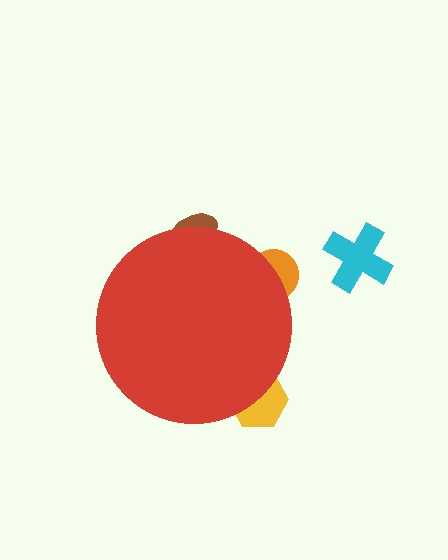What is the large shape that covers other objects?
A red circle.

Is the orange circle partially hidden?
Yes, the orange circle is partially hidden behind the red circle.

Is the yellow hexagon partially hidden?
Yes, the yellow hexagon is partially hidden behind the red circle.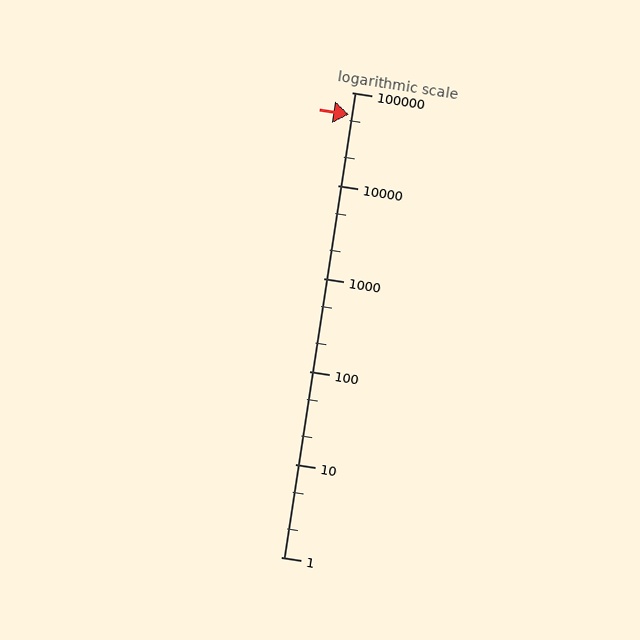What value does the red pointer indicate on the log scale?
The pointer indicates approximately 58000.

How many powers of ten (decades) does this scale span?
The scale spans 5 decades, from 1 to 100000.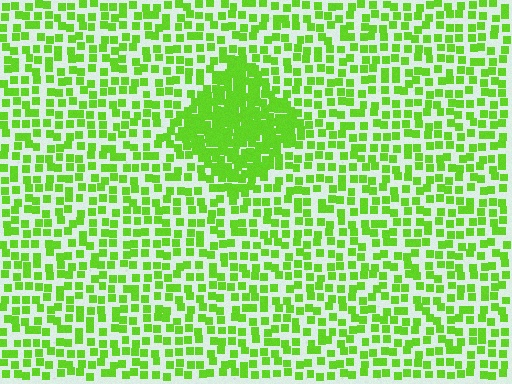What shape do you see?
I see a diamond.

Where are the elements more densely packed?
The elements are more densely packed inside the diamond boundary.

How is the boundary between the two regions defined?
The boundary is defined by a change in element density (approximately 2.4x ratio). All elements are the same color, size, and shape.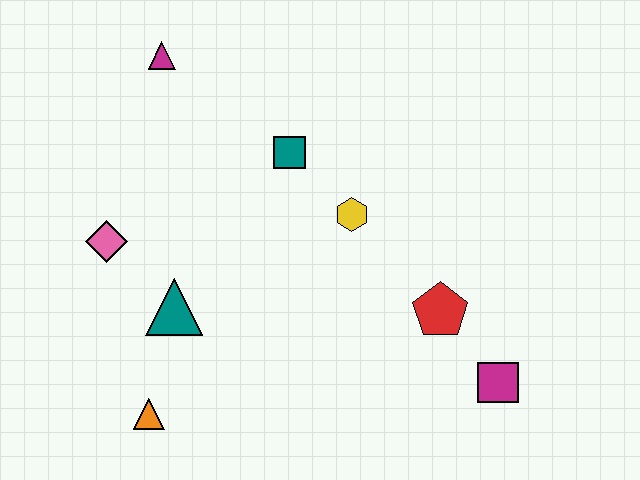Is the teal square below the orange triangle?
No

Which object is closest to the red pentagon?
The magenta square is closest to the red pentagon.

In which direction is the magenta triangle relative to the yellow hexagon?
The magenta triangle is to the left of the yellow hexagon.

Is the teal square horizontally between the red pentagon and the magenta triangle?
Yes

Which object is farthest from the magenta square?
The magenta triangle is farthest from the magenta square.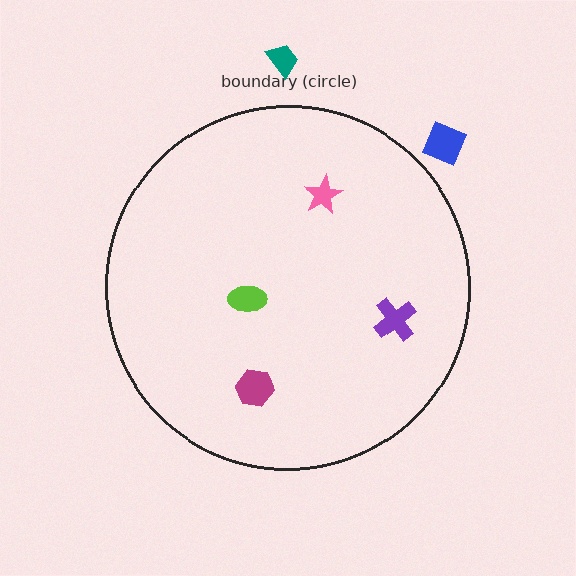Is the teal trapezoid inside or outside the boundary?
Outside.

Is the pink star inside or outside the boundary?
Inside.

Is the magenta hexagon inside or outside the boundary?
Inside.